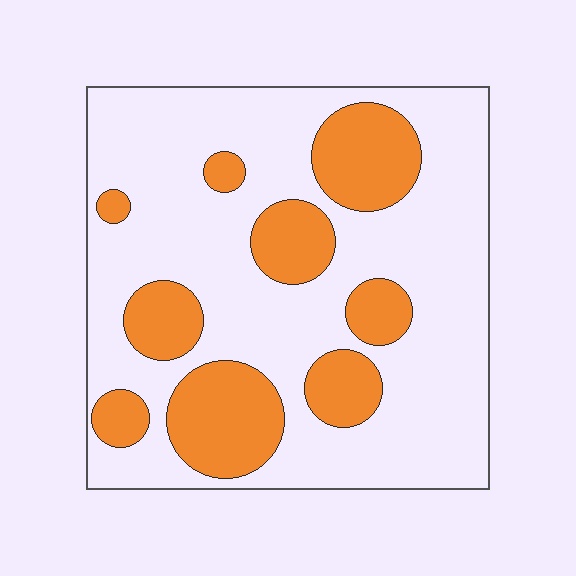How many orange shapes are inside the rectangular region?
9.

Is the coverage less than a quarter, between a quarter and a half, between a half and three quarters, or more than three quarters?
Between a quarter and a half.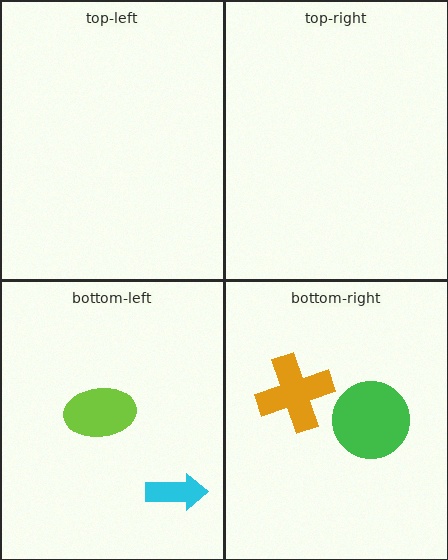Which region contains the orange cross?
The bottom-right region.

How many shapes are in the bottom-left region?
2.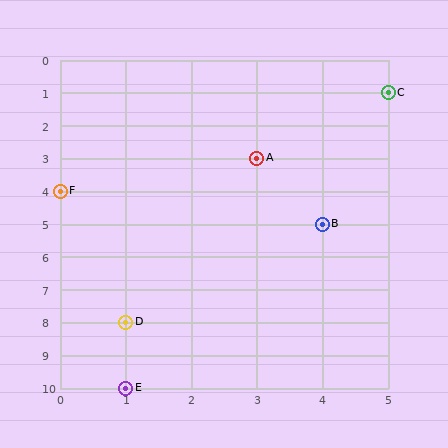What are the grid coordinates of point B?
Point B is at grid coordinates (4, 5).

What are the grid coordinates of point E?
Point E is at grid coordinates (1, 10).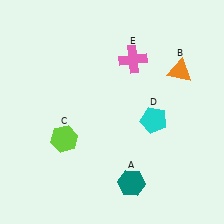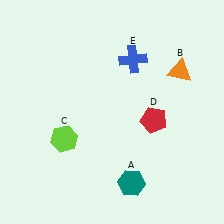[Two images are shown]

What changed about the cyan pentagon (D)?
In Image 1, D is cyan. In Image 2, it changed to red.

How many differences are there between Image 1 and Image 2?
There are 2 differences between the two images.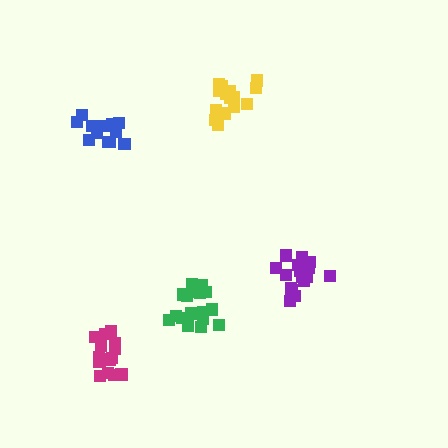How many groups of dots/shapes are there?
There are 5 groups.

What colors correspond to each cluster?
The clusters are colored: blue, green, magenta, yellow, purple.